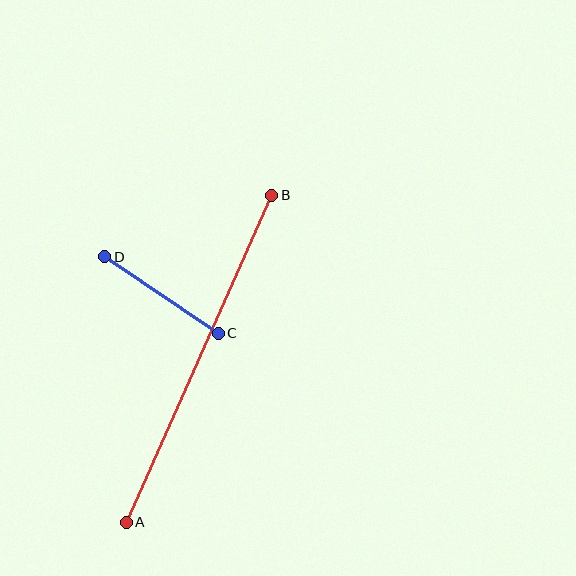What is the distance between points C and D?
The distance is approximately 137 pixels.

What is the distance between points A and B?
The distance is approximately 358 pixels.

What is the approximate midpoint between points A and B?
The midpoint is at approximately (199, 359) pixels.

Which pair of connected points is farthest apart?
Points A and B are farthest apart.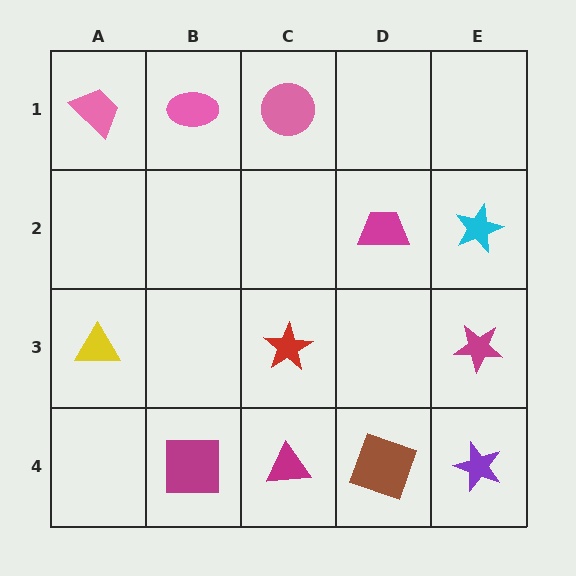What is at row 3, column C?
A red star.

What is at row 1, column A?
A pink trapezoid.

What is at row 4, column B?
A magenta square.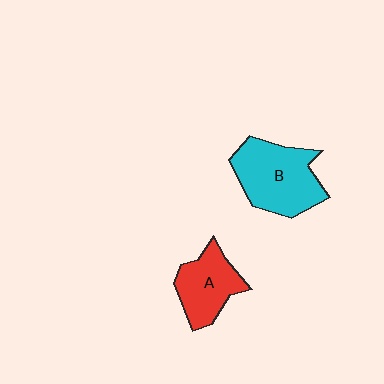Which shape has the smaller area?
Shape A (red).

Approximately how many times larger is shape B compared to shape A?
Approximately 1.4 times.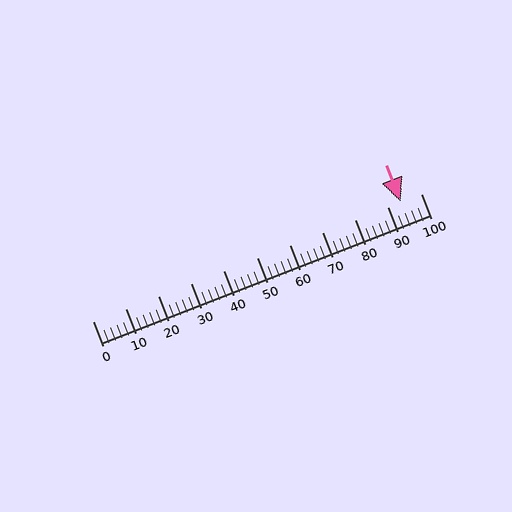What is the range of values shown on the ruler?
The ruler shows values from 0 to 100.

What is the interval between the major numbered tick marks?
The major tick marks are spaced 10 units apart.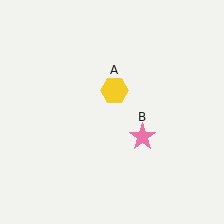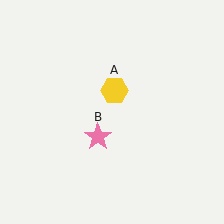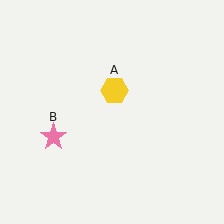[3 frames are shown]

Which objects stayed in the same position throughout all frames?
Yellow hexagon (object A) remained stationary.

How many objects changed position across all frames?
1 object changed position: pink star (object B).